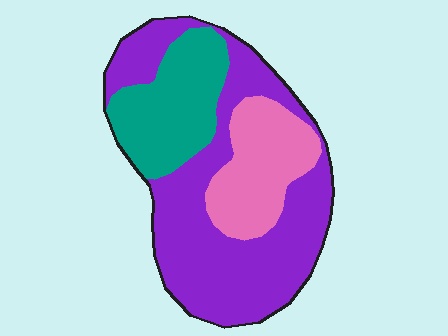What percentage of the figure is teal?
Teal takes up less than a quarter of the figure.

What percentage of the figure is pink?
Pink covers about 20% of the figure.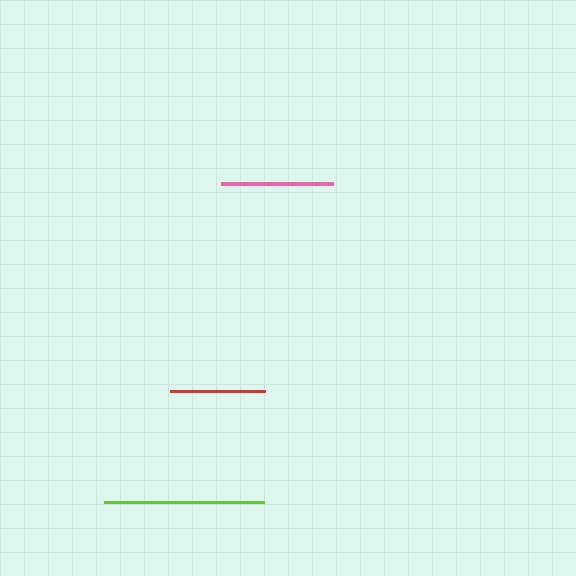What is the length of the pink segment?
The pink segment is approximately 112 pixels long.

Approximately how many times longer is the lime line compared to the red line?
The lime line is approximately 1.7 times the length of the red line.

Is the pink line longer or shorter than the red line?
The pink line is longer than the red line.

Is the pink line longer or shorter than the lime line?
The lime line is longer than the pink line.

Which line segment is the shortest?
The red line is the shortest at approximately 94 pixels.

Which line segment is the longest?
The lime line is the longest at approximately 160 pixels.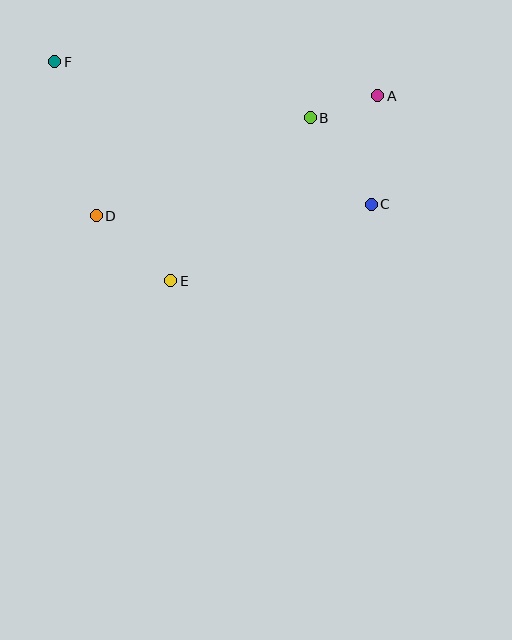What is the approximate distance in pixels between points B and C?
The distance between B and C is approximately 106 pixels.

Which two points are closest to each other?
Points A and B are closest to each other.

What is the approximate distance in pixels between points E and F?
The distance between E and F is approximately 248 pixels.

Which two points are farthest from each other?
Points C and F are farthest from each other.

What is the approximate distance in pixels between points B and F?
The distance between B and F is approximately 262 pixels.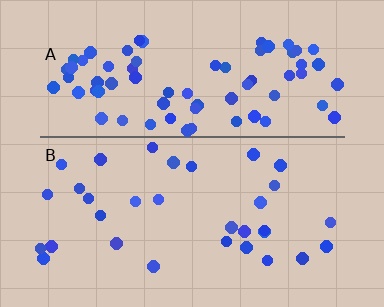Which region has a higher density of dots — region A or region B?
A (the top).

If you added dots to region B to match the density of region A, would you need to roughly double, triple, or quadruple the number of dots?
Approximately double.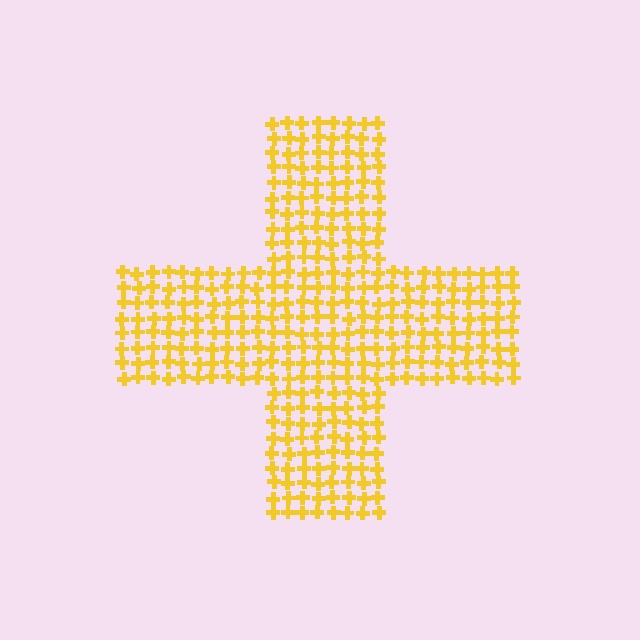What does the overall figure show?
The overall figure shows a cross.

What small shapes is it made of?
It is made of small crosses.